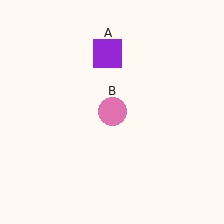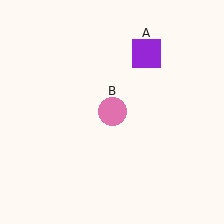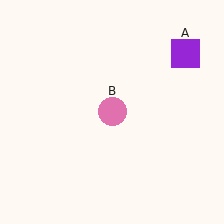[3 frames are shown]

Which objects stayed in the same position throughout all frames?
Pink circle (object B) remained stationary.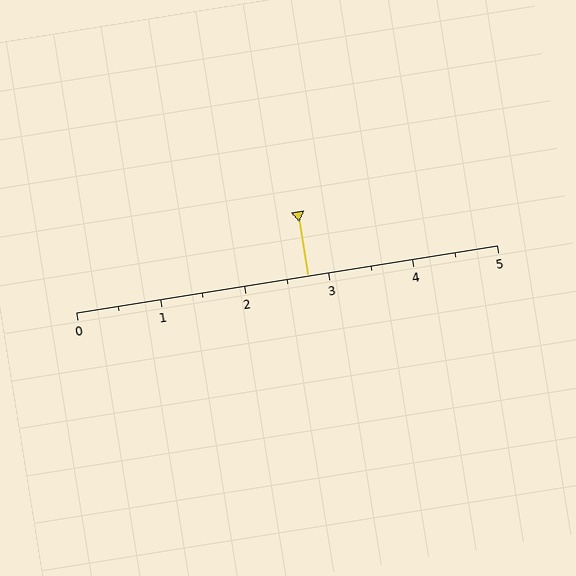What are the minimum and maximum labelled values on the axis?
The axis runs from 0 to 5.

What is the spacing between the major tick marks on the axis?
The major ticks are spaced 1 apart.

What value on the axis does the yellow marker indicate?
The marker indicates approximately 2.8.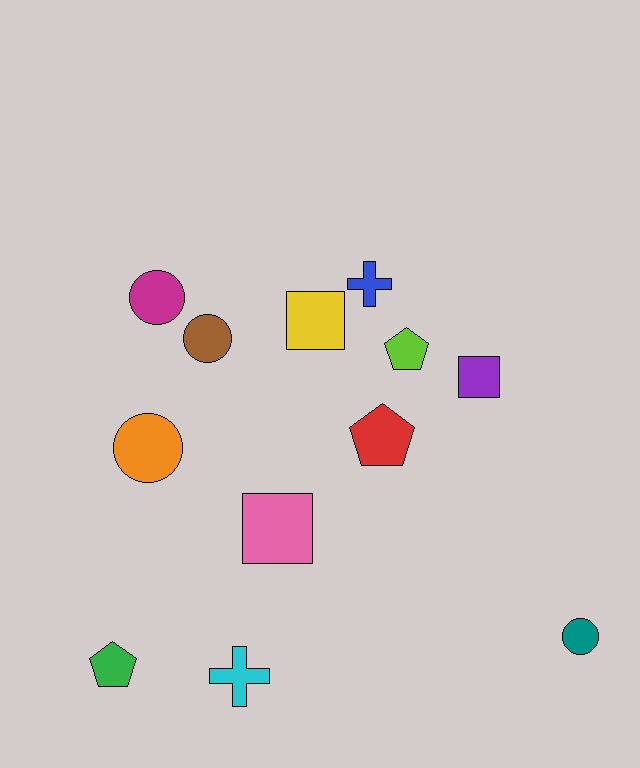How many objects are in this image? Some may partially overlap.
There are 12 objects.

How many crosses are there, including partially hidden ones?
There are 2 crosses.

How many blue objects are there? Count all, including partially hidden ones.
There is 1 blue object.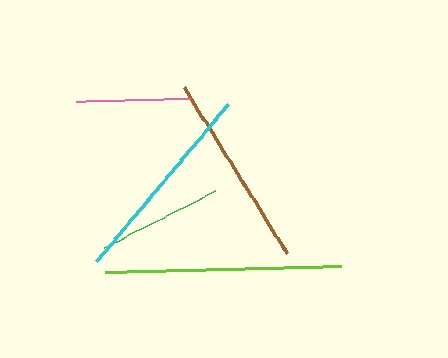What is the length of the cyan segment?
The cyan segment is approximately 205 pixels long.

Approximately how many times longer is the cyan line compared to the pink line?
The cyan line is approximately 1.8 times the length of the pink line.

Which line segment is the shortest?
The pink line is the shortest at approximately 114 pixels.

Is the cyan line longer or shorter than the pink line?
The cyan line is longer than the pink line.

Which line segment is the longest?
The lime line is the longest at approximately 236 pixels.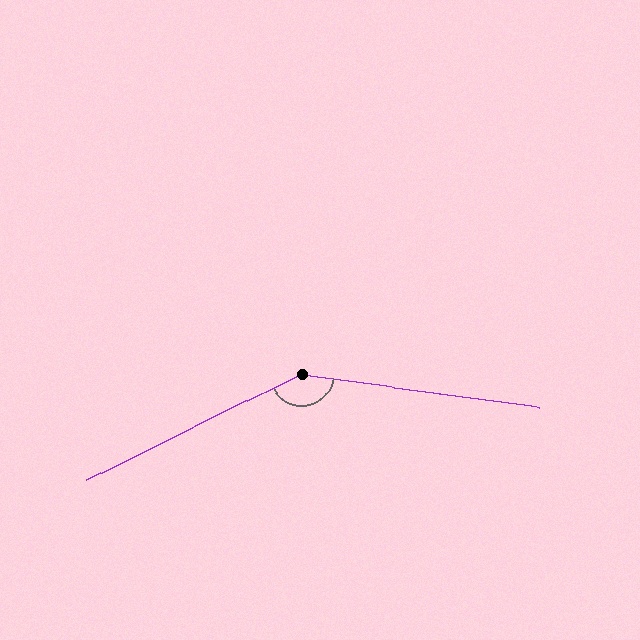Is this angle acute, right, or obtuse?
It is obtuse.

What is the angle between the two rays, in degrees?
Approximately 146 degrees.